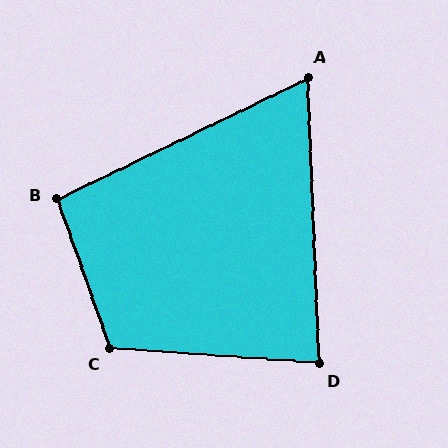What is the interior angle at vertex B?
Approximately 96 degrees (obtuse).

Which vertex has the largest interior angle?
C, at approximately 113 degrees.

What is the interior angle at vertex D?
Approximately 84 degrees (acute).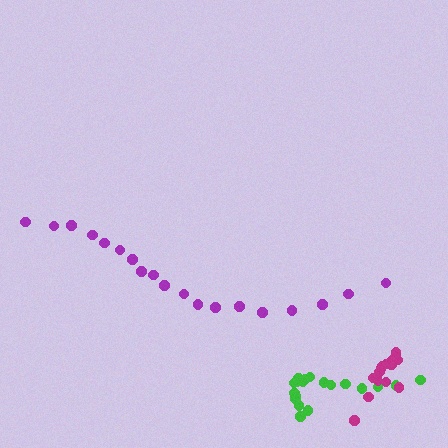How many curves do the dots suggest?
There are 3 distinct paths.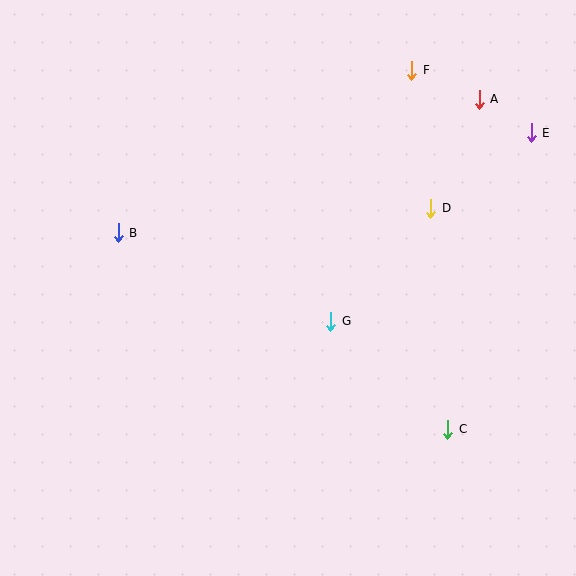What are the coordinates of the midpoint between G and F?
The midpoint between G and F is at (371, 196).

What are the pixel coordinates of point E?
Point E is at (531, 133).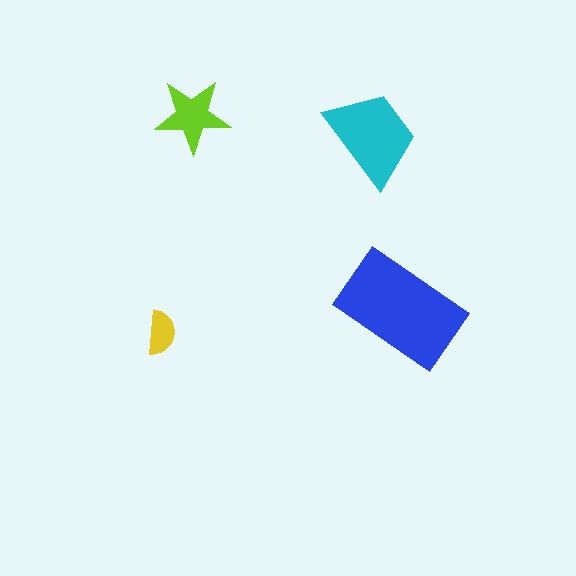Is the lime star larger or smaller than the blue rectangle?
Smaller.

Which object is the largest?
The blue rectangle.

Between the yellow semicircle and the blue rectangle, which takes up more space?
The blue rectangle.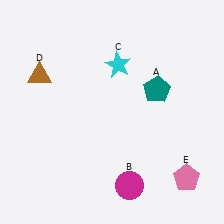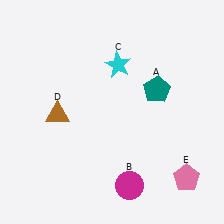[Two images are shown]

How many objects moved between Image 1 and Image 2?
1 object moved between the two images.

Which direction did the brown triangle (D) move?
The brown triangle (D) moved down.